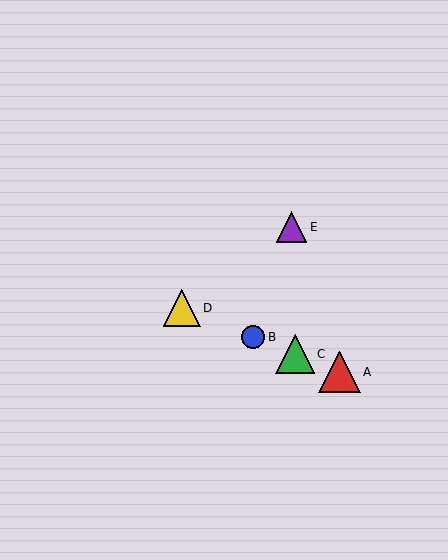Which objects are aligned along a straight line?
Objects A, B, C, D are aligned along a straight line.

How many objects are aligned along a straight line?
4 objects (A, B, C, D) are aligned along a straight line.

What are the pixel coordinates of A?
Object A is at (340, 372).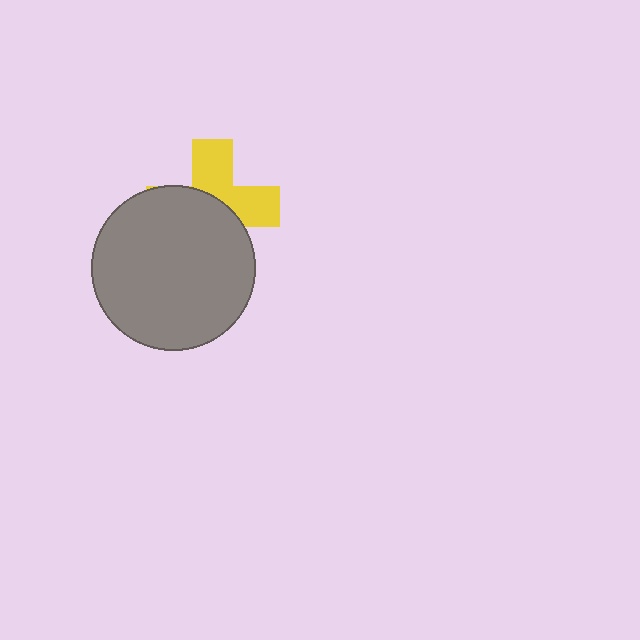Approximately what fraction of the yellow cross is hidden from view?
Roughly 55% of the yellow cross is hidden behind the gray circle.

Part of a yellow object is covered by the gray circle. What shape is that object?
It is a cross.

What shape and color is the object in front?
The object in front is a gray circle.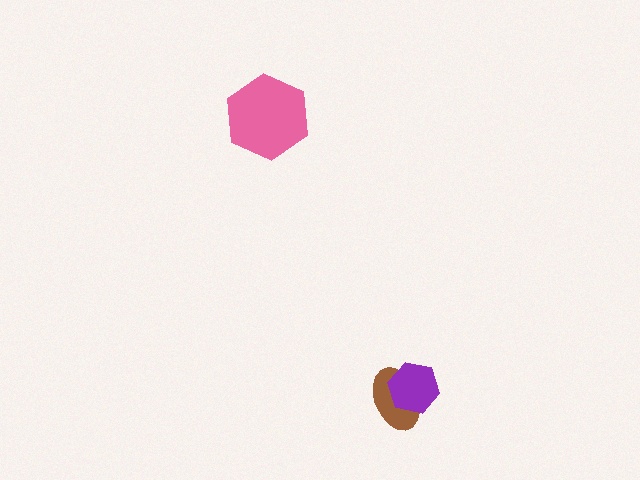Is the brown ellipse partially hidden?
Yes, it is partially covered by another shape.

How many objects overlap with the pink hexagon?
0 objects overlap with the pink hexagon.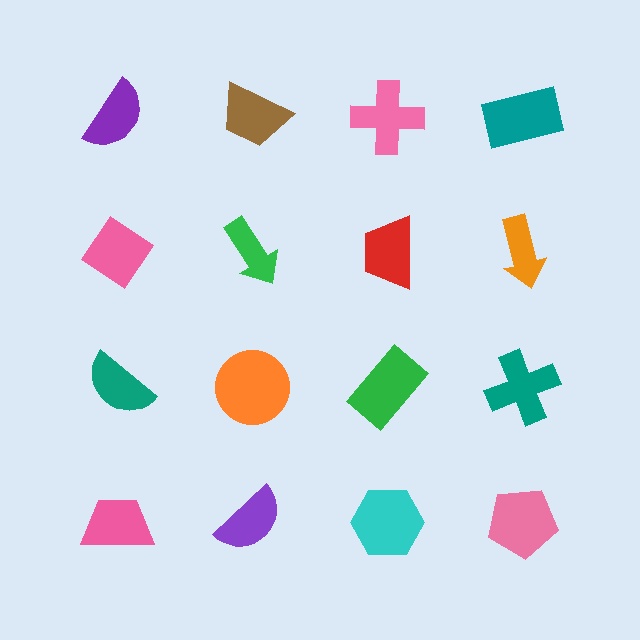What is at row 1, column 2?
A brown trapezoid.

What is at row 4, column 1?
A pink trapezoid.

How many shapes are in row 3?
4 shapes.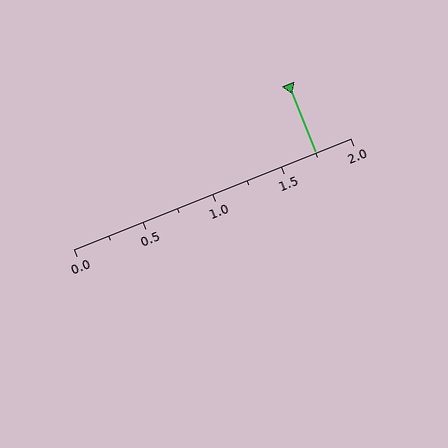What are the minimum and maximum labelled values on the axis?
The axis runs from 0.0 to 2.0.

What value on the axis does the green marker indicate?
The marker indicates approximately 1.75.